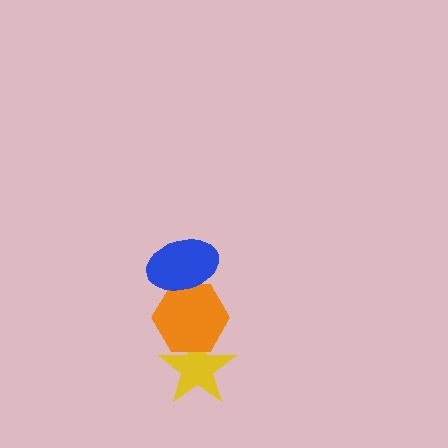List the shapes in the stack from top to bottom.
From top to bottom: the blue ellipse, the orange hexagon, the yellow star.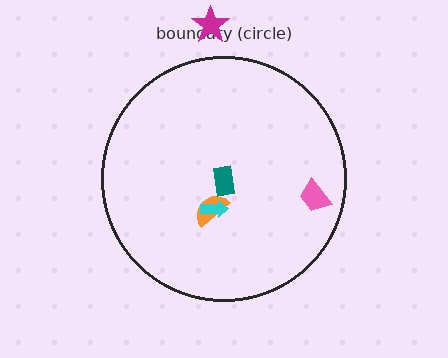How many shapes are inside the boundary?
4 inside, 1 outside.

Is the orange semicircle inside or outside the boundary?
Inside.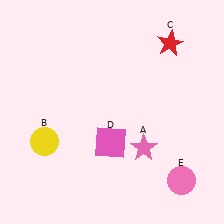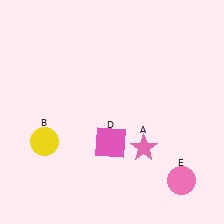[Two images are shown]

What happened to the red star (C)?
The red star (C) was removed in Image 2. It was in the top-right area of Image 1.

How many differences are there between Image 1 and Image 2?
There is 1 difference between the two images.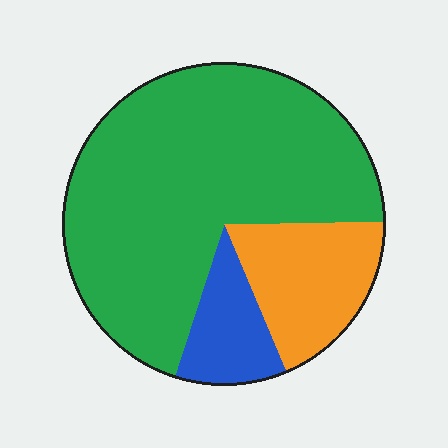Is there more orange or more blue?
Orange.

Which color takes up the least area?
Blue, at roughly 10%.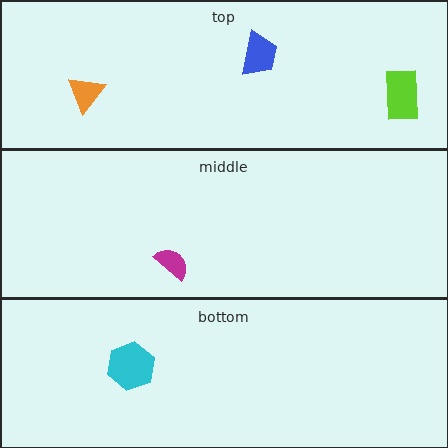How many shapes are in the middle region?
1.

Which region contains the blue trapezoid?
The top region.